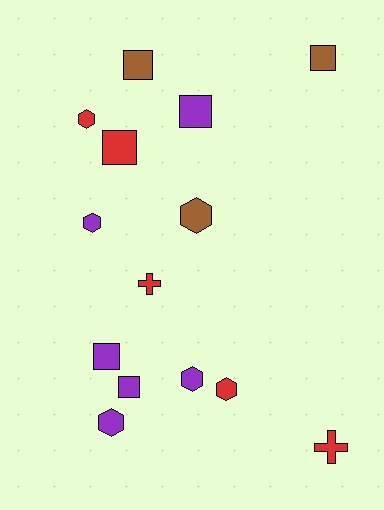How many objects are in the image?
There are 14 objects.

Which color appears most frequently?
Purple, with 6 objects.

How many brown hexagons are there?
There is 1 brown hexagon.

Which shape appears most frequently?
Square, with 6 objects.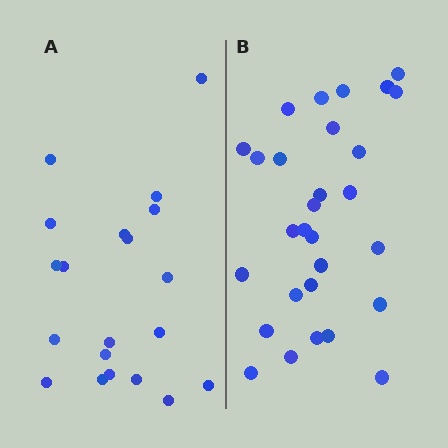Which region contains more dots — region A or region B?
Region B (the right region) has more dots.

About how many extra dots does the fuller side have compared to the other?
Region B has roughly 8 or so more dots than region A.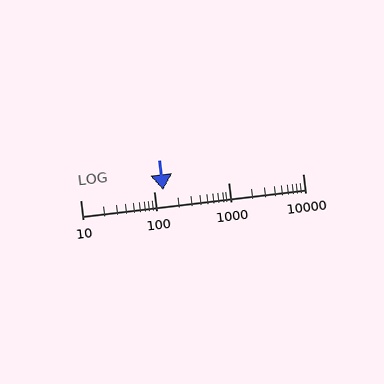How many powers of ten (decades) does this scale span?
The scale spans 3 decades, from 10 to 10000.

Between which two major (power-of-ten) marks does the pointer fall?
The pointer is between 100 and 1000.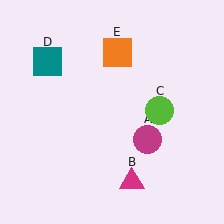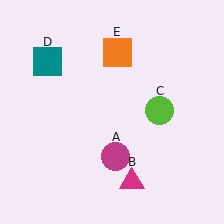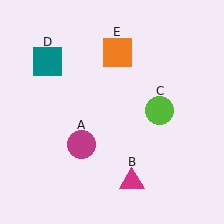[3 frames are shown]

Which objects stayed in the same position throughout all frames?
Magenta triangle (object B) and lime circle (object C) and teal square (object D) and orange square (object E) remained stationary.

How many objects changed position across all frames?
1 object changed position: magenta circle (object A).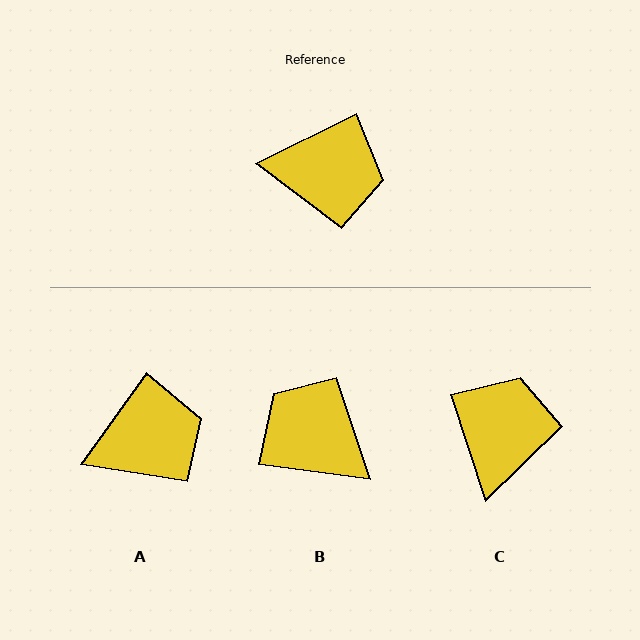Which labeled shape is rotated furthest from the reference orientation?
B, about 146 degrees away.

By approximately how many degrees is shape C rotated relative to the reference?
Approximately 82 degrees counter-clockwise.